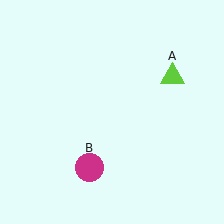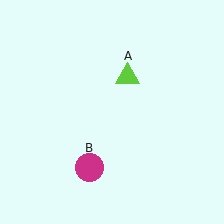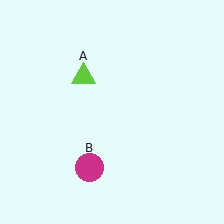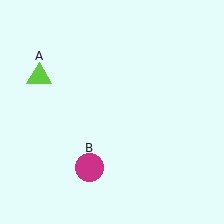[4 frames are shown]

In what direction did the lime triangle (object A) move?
The lime triangle (object A) moved left.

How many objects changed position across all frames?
1 object changed position: lime triangle (object A).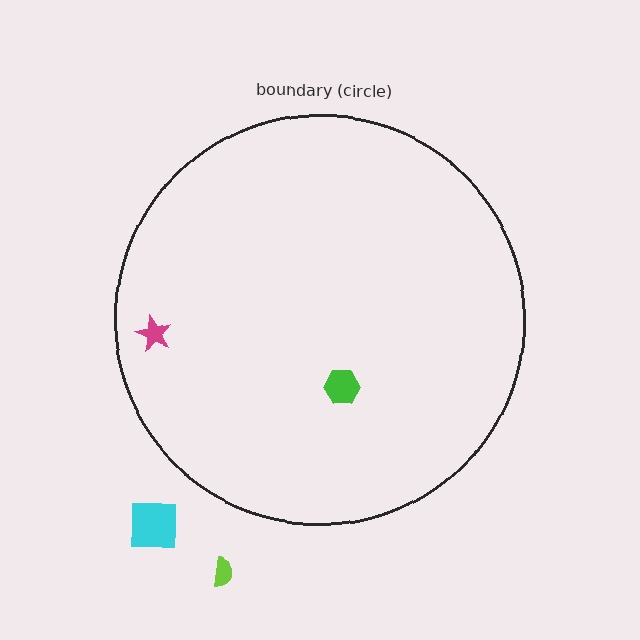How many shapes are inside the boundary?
2 inside, 2 outside.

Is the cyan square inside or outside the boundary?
Outside.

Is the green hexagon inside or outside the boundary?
Inside.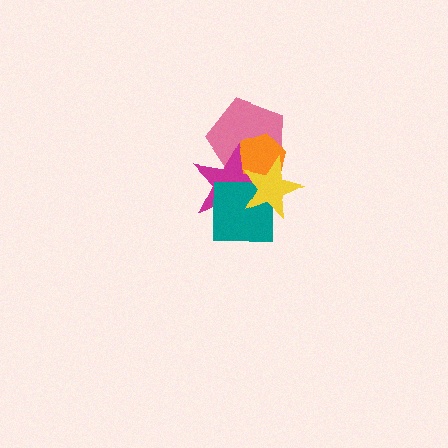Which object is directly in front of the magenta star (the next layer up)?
The teal square is directly in front of the magenta star.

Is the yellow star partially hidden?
No, no other shape covers it.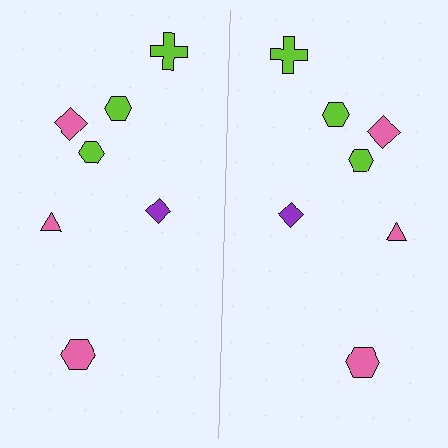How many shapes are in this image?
There are 14 shapes in this image.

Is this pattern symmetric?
Yes, this pattern has bilateral (reflection) symmetry.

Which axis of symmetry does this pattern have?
The pattern has a vertical axis of symmetry running through the center of the image.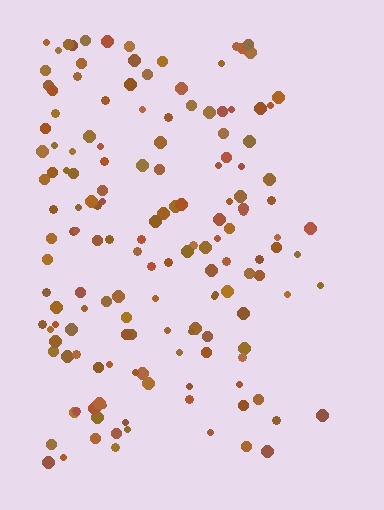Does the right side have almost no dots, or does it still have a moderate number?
Still a moderate number, just noticeably fewer than the left.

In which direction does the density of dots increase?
From right to left, with the left side densest.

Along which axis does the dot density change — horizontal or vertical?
Horizontal.